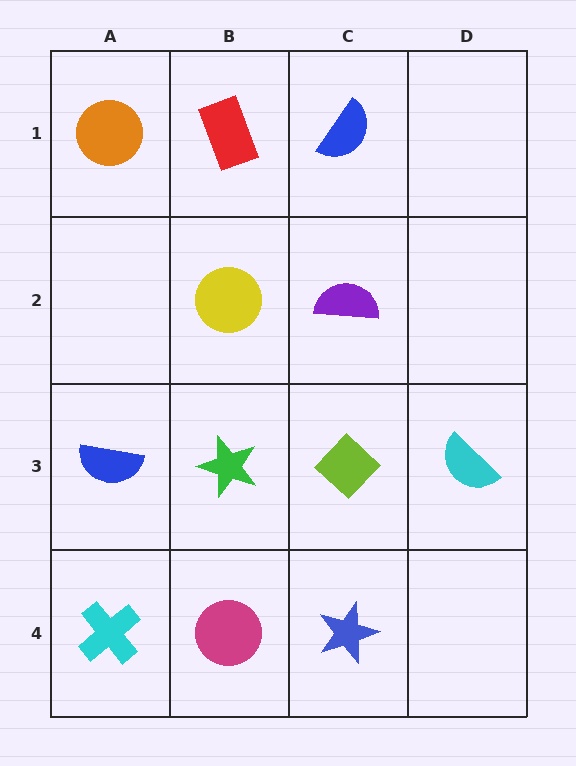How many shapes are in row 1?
3 shapes.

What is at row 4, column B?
A magenta circle.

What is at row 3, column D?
A cyan semicircle.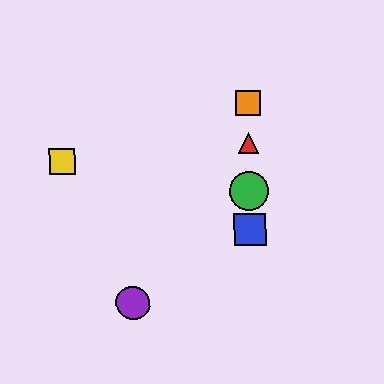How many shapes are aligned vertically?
4 shapes (the red triangle, the blue square, the green circle, the orange square) are aligned vertically.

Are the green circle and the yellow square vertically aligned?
No, the green circle is at x≈249 and the yellow square is at x≈62.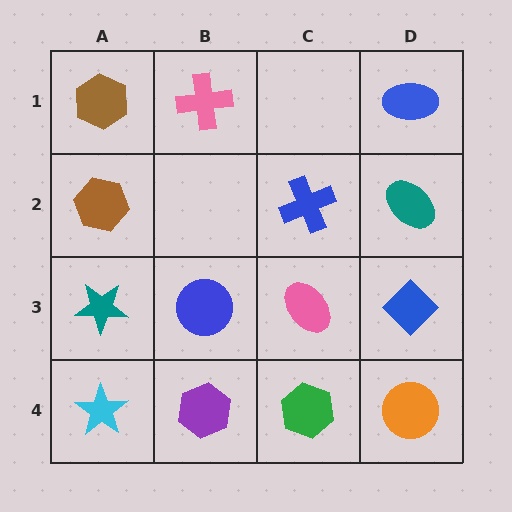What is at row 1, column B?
A pink cross.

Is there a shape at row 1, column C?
No, that cell is empty.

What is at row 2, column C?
A blue cross.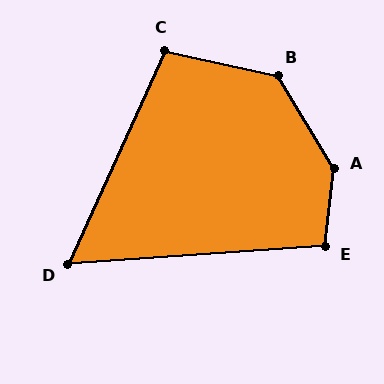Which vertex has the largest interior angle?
A, at approximately 142 degrees.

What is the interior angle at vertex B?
Approximately 134 degrees (obtuse).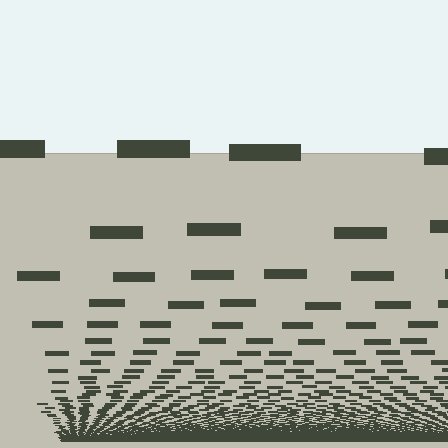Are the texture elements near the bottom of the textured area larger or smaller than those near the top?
Smaller. The gradient is inverted — elements near the bottom are smaller and denser.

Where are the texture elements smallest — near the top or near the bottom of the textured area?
Near the bottom.